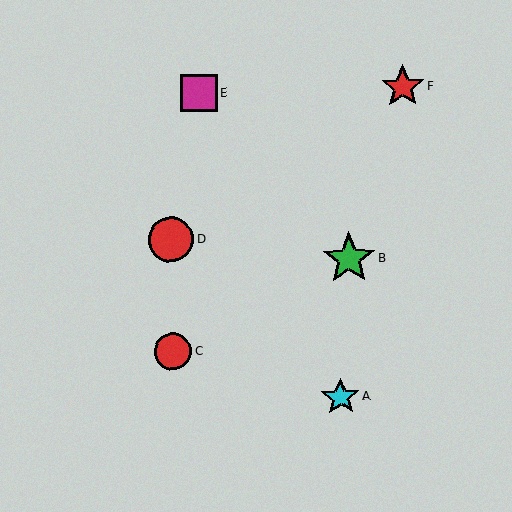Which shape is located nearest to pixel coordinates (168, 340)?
The red circle (labeled C) at (173, 352) is nearest to that location.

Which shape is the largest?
The green star (labeled B) is the largest.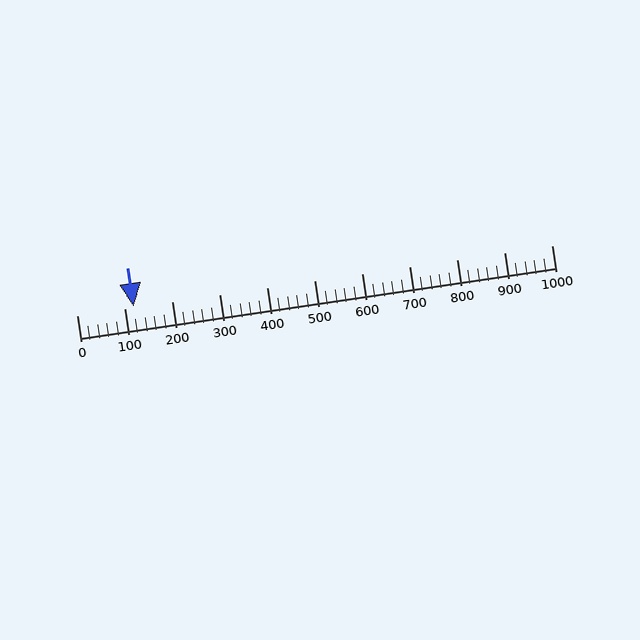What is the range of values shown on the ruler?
The ruler shows values from 0 to 1000.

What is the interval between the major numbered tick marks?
The major tick marks are spaced 100 units apart.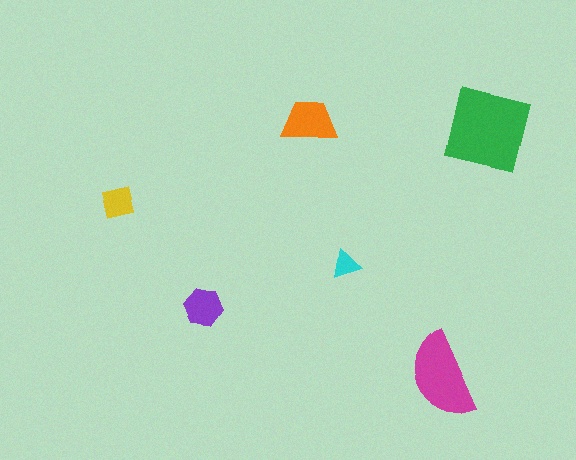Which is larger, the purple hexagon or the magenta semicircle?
The magenta semicircle.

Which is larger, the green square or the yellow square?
The green square.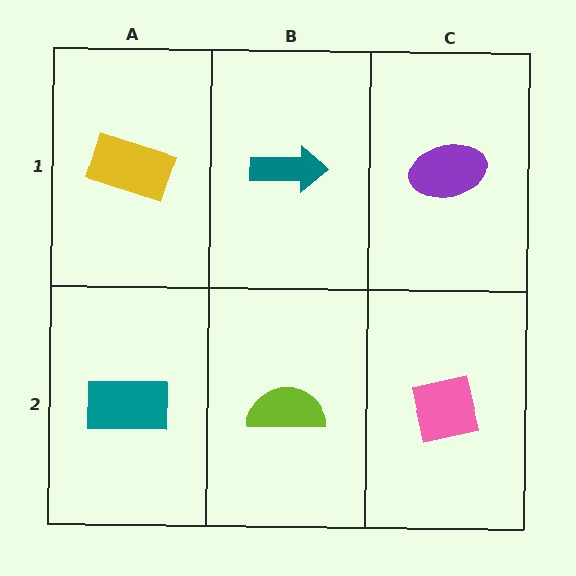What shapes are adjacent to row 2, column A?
A yellow rectangle (row 1, column A), a lime semicircle (row 2, column B).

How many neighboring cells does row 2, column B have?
3.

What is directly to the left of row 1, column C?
A teal arrow.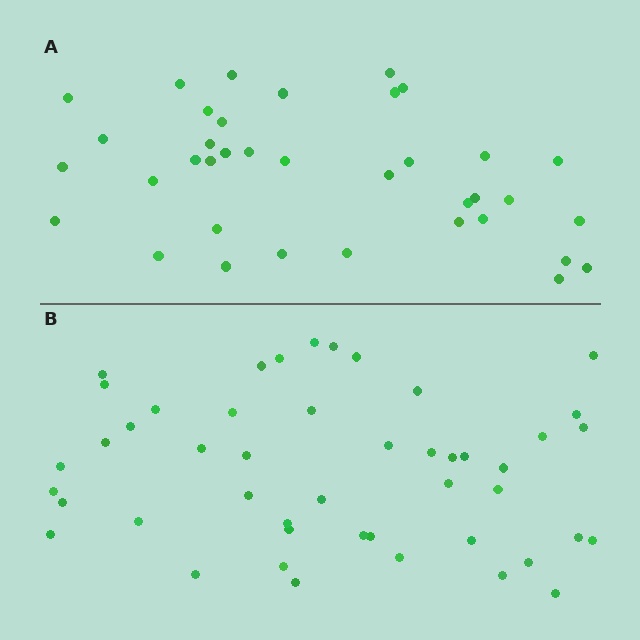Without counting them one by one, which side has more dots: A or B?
Region B (the bottom region) has more dots.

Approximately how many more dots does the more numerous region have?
Region B has roughly 10 or so more dots than region A.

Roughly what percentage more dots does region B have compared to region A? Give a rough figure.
About 25% more.